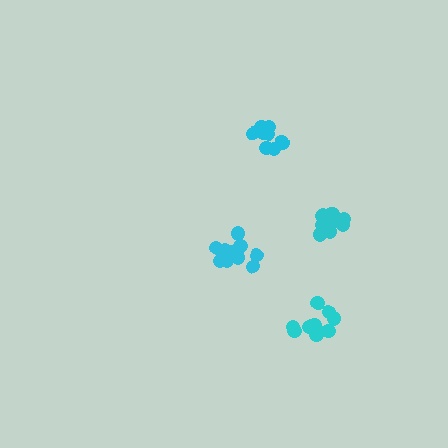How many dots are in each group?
Group 1: 10 dots, Group 2: 9 dots, Group 3: 10 dots, Group 4: 13 dots (42 total).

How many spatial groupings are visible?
There are 4 spatial groupings.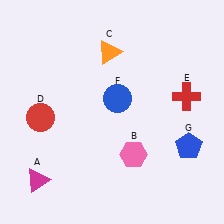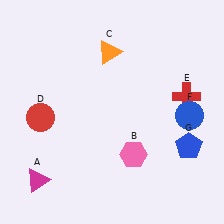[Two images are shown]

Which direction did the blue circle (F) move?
The blue circle (F) moved right.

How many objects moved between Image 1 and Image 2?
1 object moved between the two images.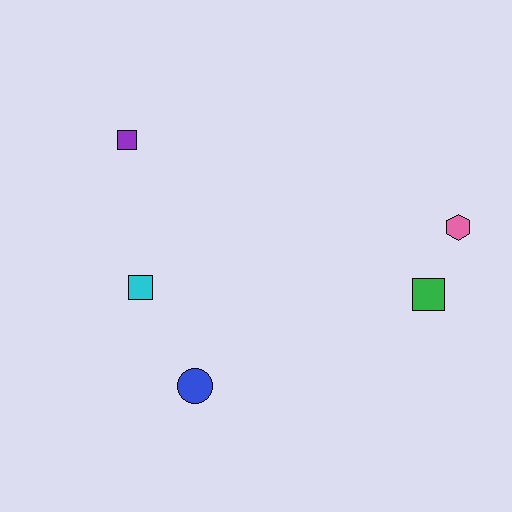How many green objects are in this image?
There is 1 green object.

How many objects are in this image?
There are 5 objects.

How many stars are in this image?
There are no stars.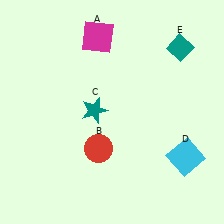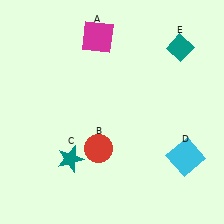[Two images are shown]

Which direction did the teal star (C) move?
The teal star (C) moved down.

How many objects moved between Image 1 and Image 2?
1 object moved between the two images.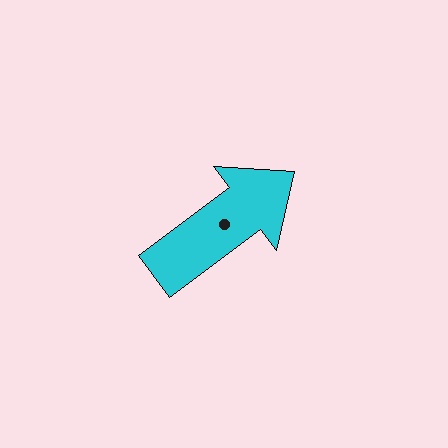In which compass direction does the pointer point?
Northeast.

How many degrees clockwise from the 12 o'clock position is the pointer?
Approximately 53 degrees.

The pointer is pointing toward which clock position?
Roughly 2 o'clock.